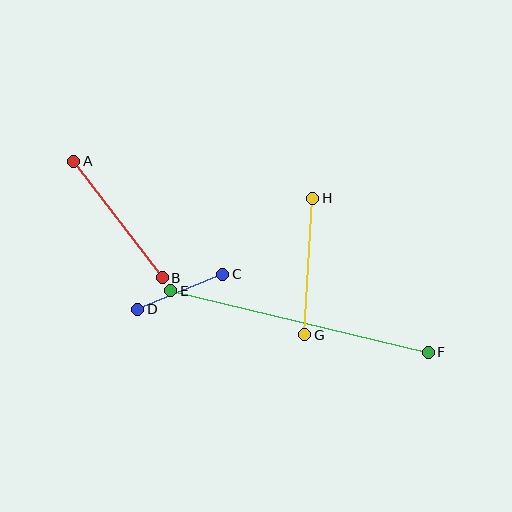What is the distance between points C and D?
The distance is approximately 92 pixels.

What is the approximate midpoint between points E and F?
The midpoint is at approximately (300, 322) pixels.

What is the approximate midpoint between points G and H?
The midpoint is at approximately (309, 266) pixels.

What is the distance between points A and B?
The distance is approximately 146 pixels.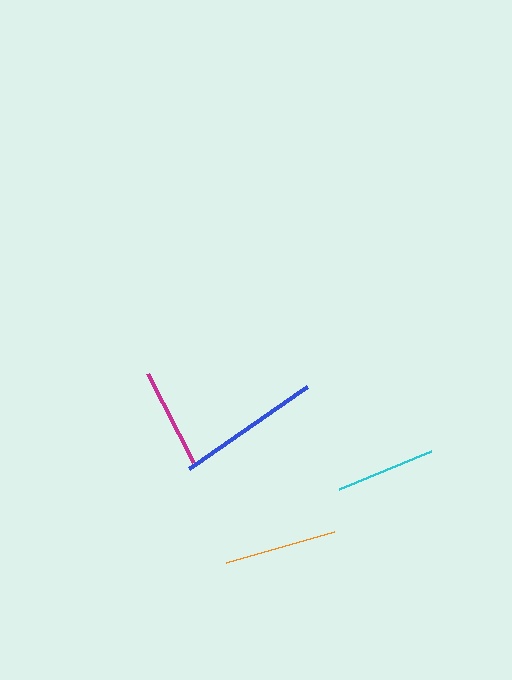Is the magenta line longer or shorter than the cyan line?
The magenta line is longer than the cyan line.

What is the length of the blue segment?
The blue segment is approximately 144 pixels long.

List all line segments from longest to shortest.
From longest to shortest: blue, orange, magenta, cyan.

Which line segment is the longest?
The blue line is the longest at approximately 144 pixels.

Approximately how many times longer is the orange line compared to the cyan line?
The orange line is approximately 1.1 times the length of the cyan line.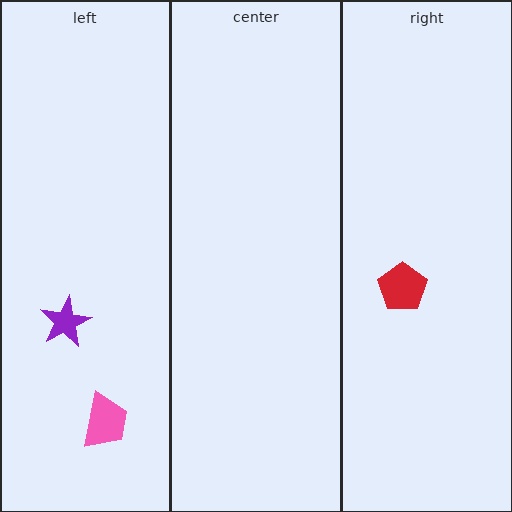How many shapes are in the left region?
2.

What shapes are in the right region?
The red pentagon.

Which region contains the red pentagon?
The right region.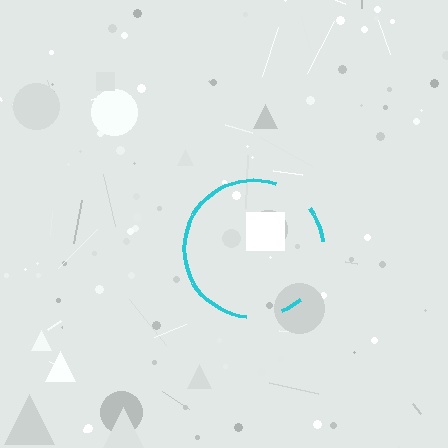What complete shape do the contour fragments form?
The contour fragments form a circle.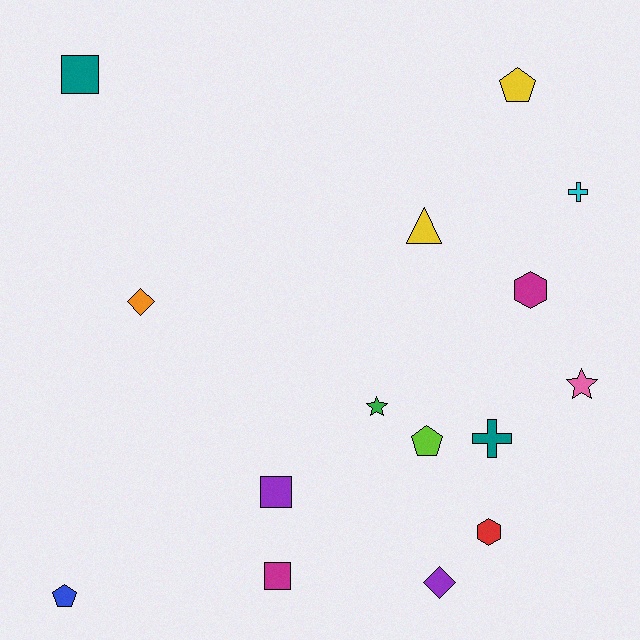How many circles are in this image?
There are no circles.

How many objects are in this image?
There are 15 objects.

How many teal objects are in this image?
There are 2 teal objects.